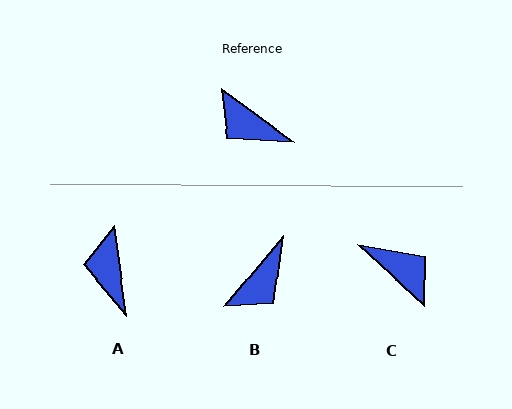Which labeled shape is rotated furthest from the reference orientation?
C, about 173 degrees away.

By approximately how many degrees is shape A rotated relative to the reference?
Approximately 46 degrees clockwise.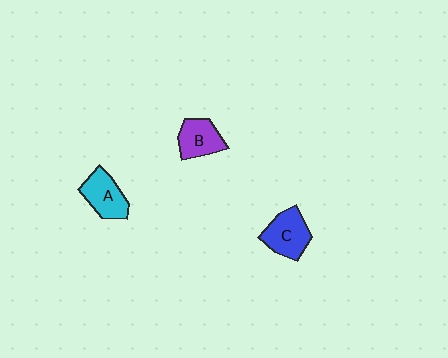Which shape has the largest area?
Shape C (blue).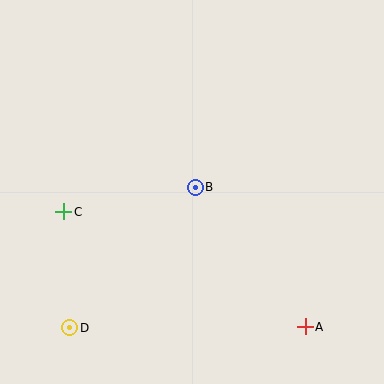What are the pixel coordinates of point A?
Point A is at (305, 327).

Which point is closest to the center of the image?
Point B at (195, 187) is closest to the center.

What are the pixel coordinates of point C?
Point C is at (64, 212).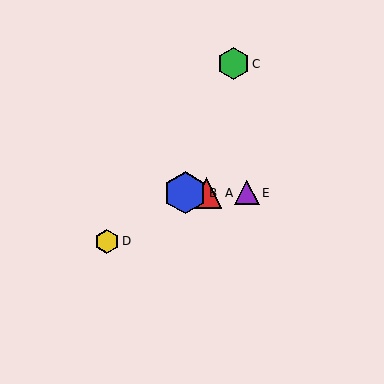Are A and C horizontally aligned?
No, A is at y≈193 and C is at y≈64.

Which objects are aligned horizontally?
Objects A, B, E are aligned horizontally.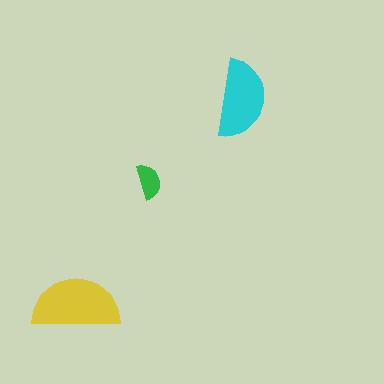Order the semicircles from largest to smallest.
the yellow one, the cyan one, the green one.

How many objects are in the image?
There are 3 objects in the image.